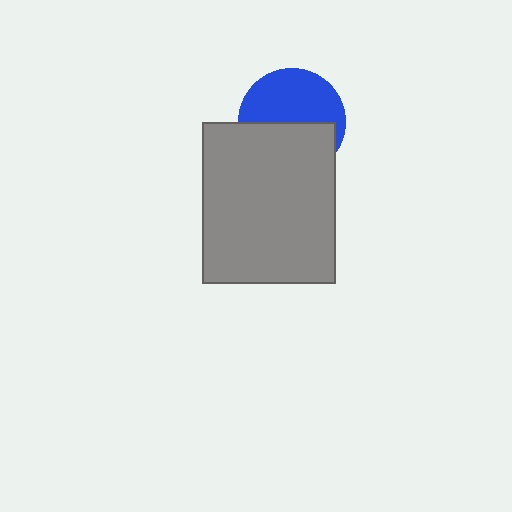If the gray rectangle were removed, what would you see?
You would see the complete blue circle.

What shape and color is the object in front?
The object in front is a gray rectangle.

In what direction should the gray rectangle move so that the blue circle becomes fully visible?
The gray rectangle should move down. That is the shortest direction to clear the overlap and leave the blue circle fully visible.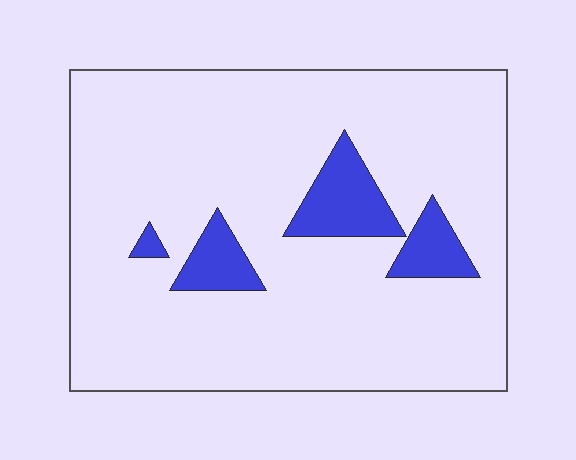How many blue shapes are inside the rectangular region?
4.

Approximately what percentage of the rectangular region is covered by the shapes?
Approximately 10%.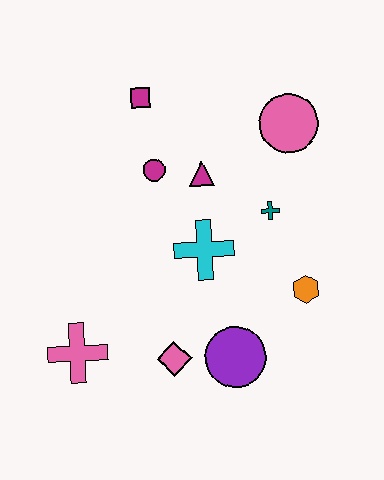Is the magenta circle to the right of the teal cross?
No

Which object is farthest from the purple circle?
The magenta square is farthest from the purple circle.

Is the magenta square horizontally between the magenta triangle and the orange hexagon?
No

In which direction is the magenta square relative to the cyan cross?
The magenta square is above the cyan cross.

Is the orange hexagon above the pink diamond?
Yes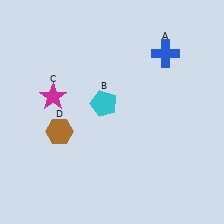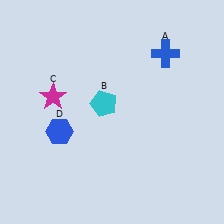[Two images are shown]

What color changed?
The hexagon (D) changed from brown in Image 1 to blue in Image 2.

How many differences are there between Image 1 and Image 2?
There is 1 difference between the two images.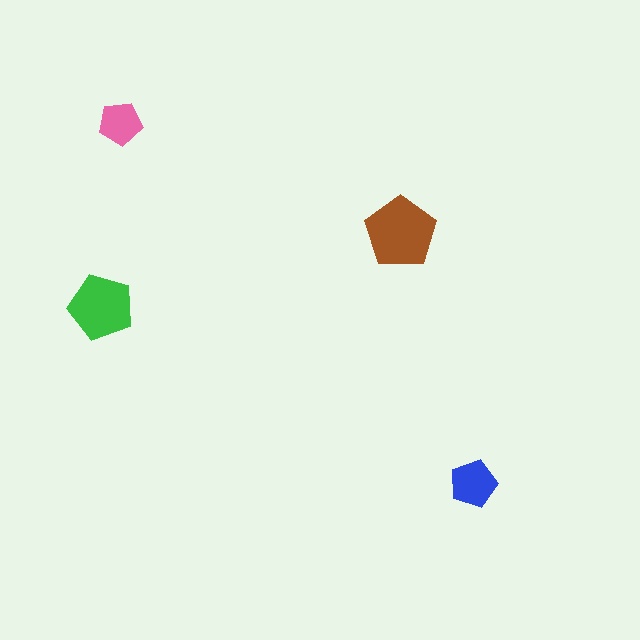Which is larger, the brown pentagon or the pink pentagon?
The brown one.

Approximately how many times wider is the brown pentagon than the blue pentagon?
About 1.5 times wider.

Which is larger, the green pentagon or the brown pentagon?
The brown one.